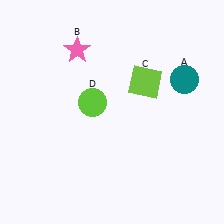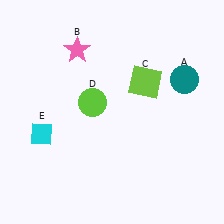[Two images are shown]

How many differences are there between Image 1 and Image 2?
There is 1 difference between the two images.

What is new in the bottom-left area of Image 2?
A cyan diamond (E) was added in the bottom-left area of Image 2.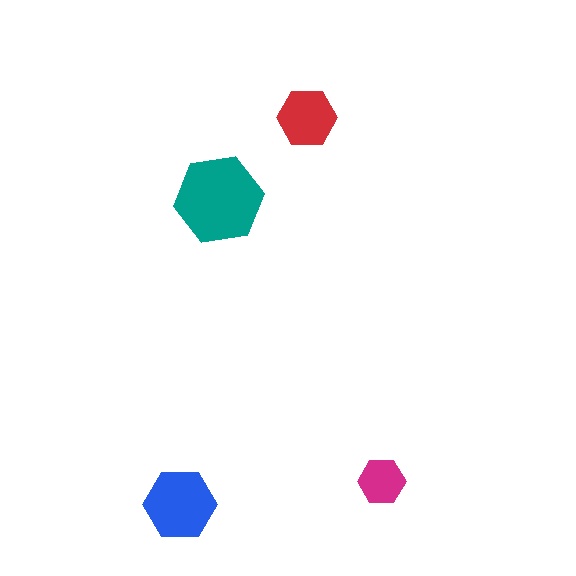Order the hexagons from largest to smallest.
the teal one, the blue one, the red one, the magenta one.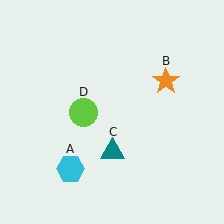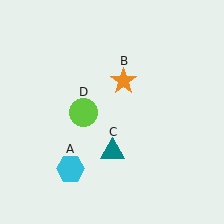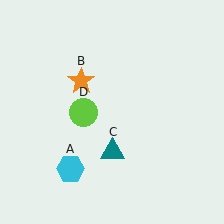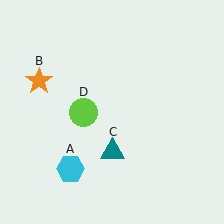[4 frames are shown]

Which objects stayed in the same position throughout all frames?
Cyan hexagon (object A) and teal triangle (object C) and lime circle (object D) remained stationary.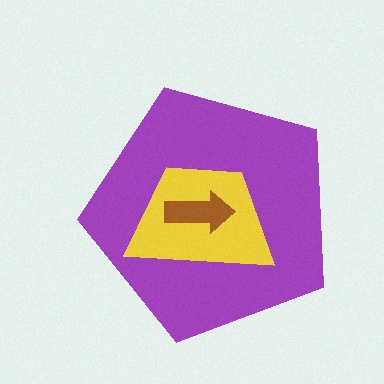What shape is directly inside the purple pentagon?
The yellow trapezoid.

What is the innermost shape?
The brown arrow.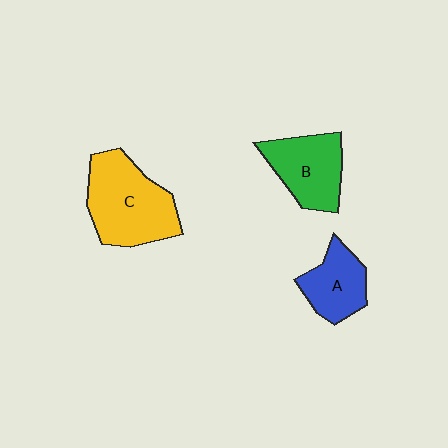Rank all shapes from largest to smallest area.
From largest to smallest: C (yellow), B (green), A (blue).